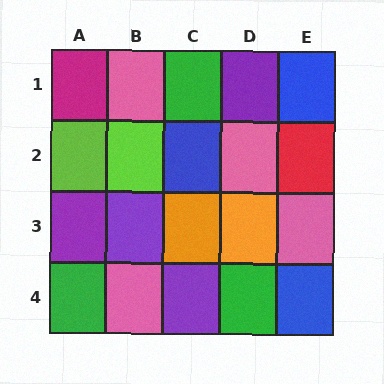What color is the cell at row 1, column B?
Pink.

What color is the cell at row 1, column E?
Blue.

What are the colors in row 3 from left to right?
Purple, purple, orange, orange, pink.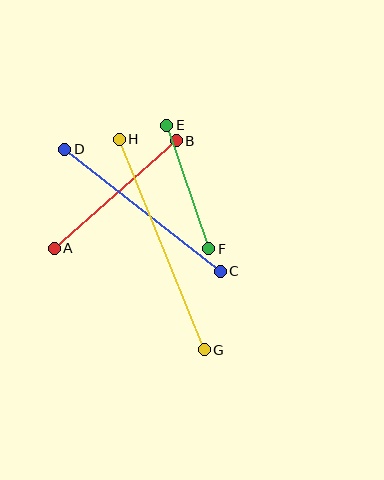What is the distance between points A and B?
The distance is approximately 162 pixels.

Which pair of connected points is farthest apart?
Points G and H are farthest apart.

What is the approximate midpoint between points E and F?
The midpoint is at approximately (188, 187) pixels.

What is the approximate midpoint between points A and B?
The midpoint is at approximately (115, 194) pixels.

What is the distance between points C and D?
The distance is approximately 198 pixels.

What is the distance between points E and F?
The distance is approximately 130 pixels.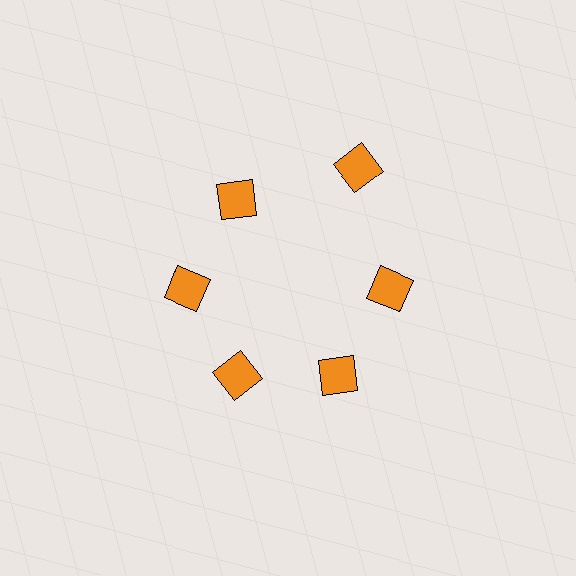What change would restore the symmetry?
The symmetry would be restored by moving it inward, back onto the ring so that all 6 squares sit at equal angles and equal distance from the center.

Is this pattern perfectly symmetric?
No. The 6 orange squares are arranged in a ring, but one element near the 1 o'clock position is pushed outward from the center, breaking the 6-fold rotational symmetry.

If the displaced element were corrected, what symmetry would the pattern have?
It would have 6-fold rotational symmetry — the pattern would map onto itself every 60 degrees.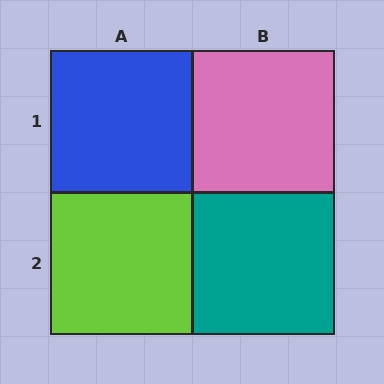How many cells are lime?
1 cell is lime.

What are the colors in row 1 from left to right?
Blue, pink.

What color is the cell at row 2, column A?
Lime.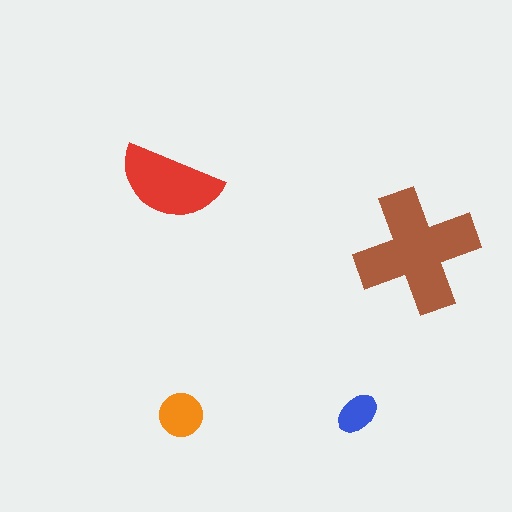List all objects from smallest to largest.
The blue ellipse, the orange circle, the red semicircle, the brown cross.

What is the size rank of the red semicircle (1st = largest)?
2nd.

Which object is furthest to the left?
The red semicircle is leftmost.